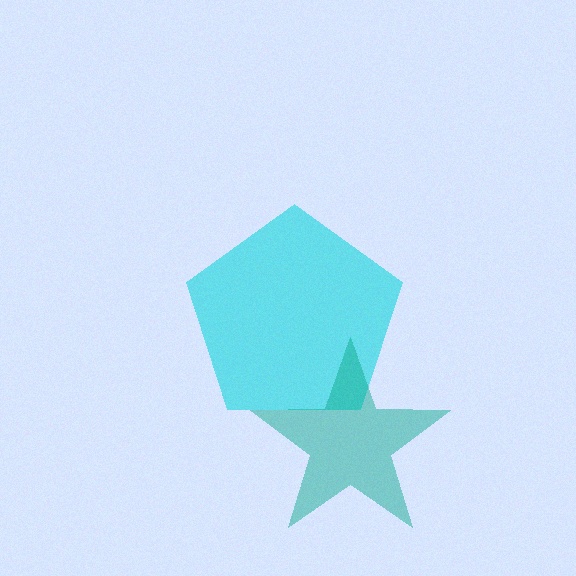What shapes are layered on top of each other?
The layered shapes are: a cyan pentagon, a teal star.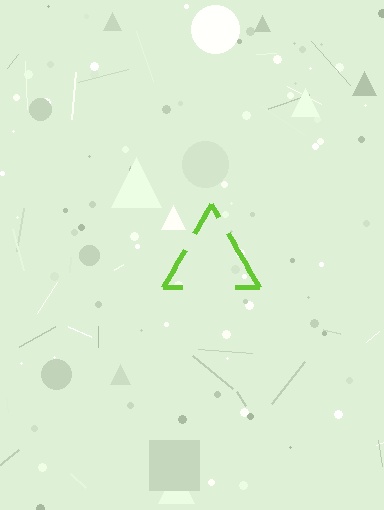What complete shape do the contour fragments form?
The contour fragments form a triangle.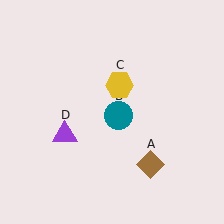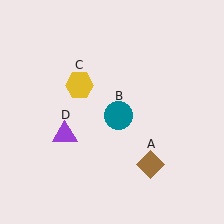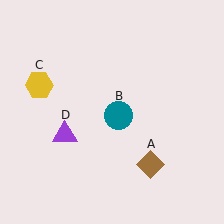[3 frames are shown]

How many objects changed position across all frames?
1 object changed position: yellow hexagon (object C).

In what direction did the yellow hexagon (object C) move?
The yellow hexagon (object C) moved left.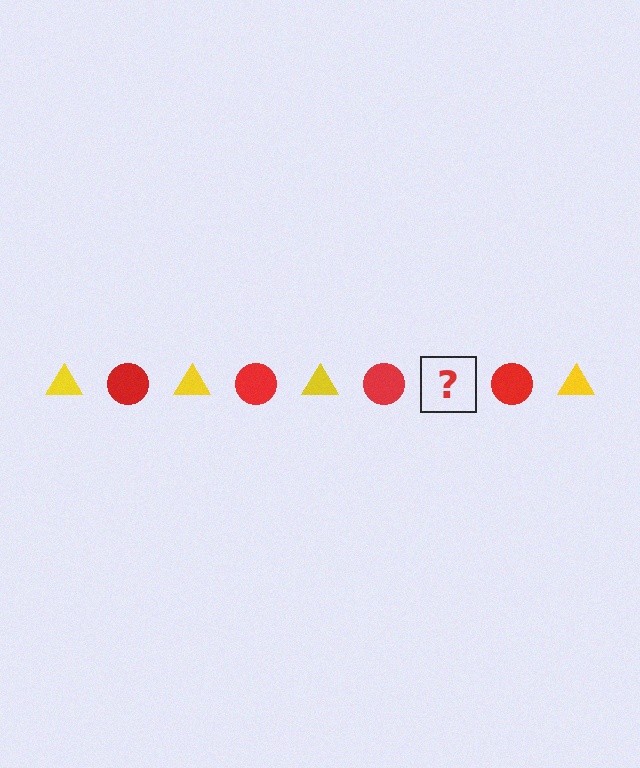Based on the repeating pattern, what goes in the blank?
The blank should be a yellow triangle.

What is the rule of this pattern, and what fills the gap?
The rule is that the pattern alternates between yellow triangle and red circle. The gap should be filled with a yellow triangle.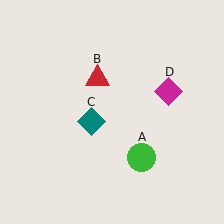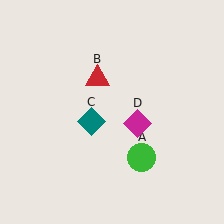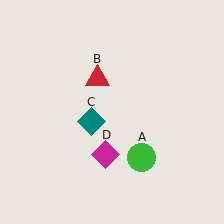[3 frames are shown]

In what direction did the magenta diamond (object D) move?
The magenta diamond (object D) moved down and to the left.